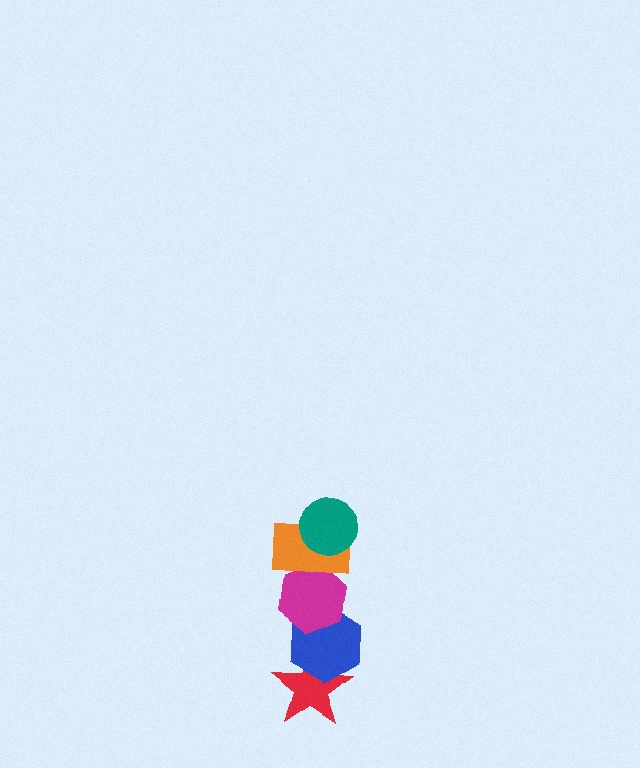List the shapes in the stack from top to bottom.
From top to bottom: the teal circle, the orange rectangle, the magenta hexagon, the blue hexagon, the red star.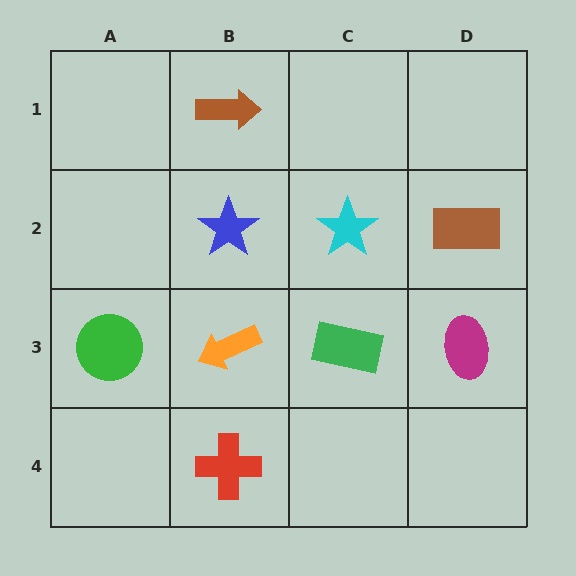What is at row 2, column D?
A brown rectangle.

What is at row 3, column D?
A magenta ellipse.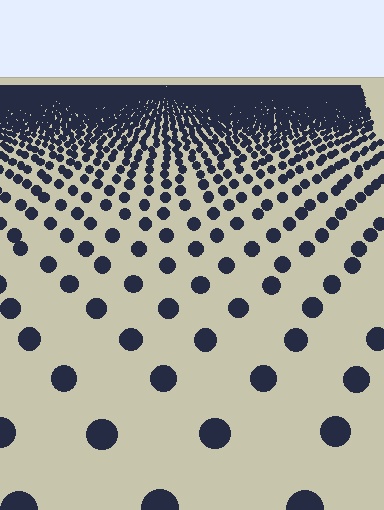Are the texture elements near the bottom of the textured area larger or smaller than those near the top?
Larger. Near the bottom, elements are closer to the viewer and appear at a bigger on-screen size.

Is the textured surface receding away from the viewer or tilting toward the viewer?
The surface is receding away from the viewer. Texture elements get smaller and denser toward the top.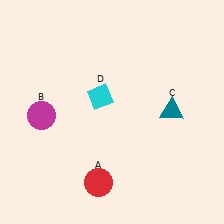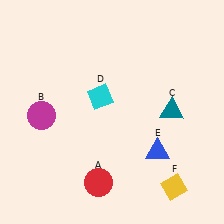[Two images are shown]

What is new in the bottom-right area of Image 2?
A yellow diamond (F) was added in the bottom-right area of Image 2.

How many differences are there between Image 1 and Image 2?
There are 2 differences between the two images.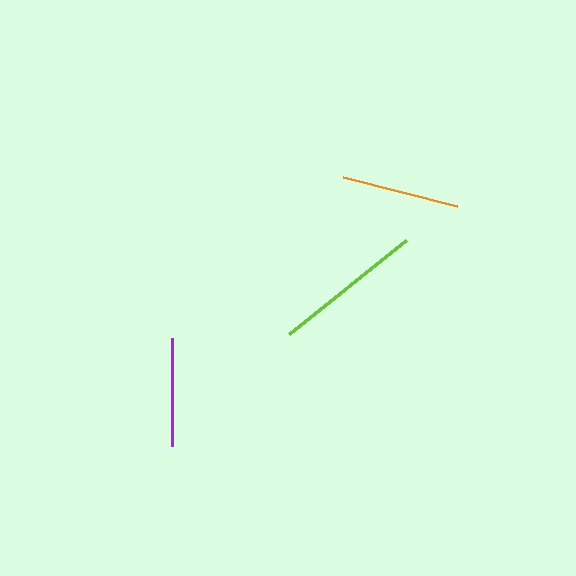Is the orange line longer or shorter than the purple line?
The orange line is longer than the purple line.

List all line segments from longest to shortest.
From longest to shortest: lime, orange, purple.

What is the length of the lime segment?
The lime segment is approximately 149 pixels long.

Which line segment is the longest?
The lime line is the longest at approximately 149 pixels.